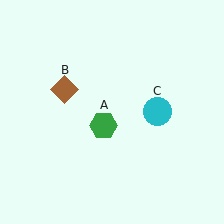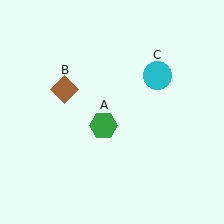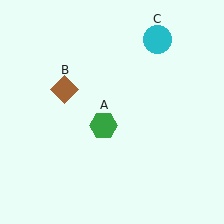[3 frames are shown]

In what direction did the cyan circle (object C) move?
The cyan circle (object C) moved up.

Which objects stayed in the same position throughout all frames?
Green hexagon (object A) and brown diamond (object B) remained stationary.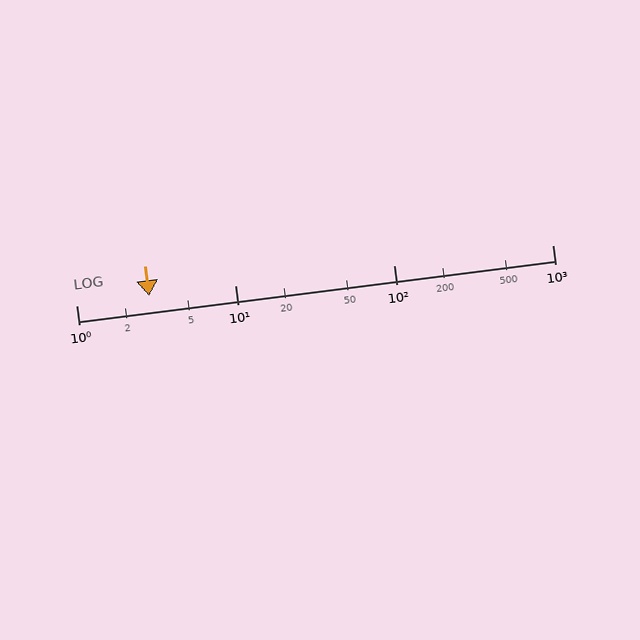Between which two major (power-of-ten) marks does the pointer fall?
The pointer is between 1 and 10.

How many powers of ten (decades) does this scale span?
The scale spans 3 decades, from 1 to 1000.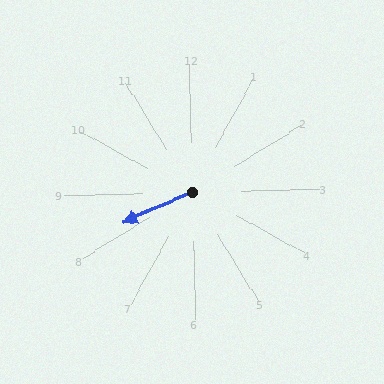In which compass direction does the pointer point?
West.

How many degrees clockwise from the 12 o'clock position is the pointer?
Approximately 248 degrees.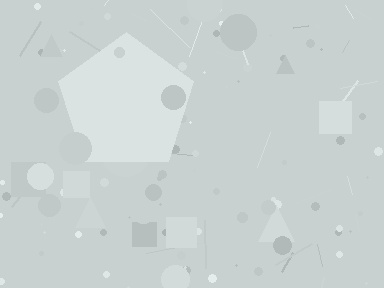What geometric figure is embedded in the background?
A pentagon is embedded in the background.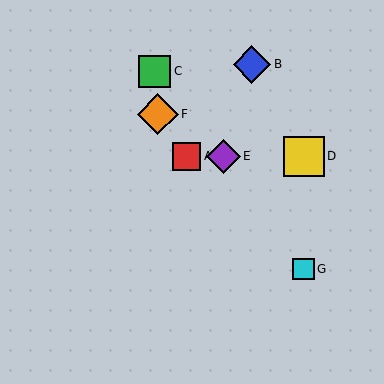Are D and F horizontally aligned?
No, D is at y≈156 and F is at y≈114.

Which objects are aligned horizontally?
Objects A, D, E are aligned horizontally.